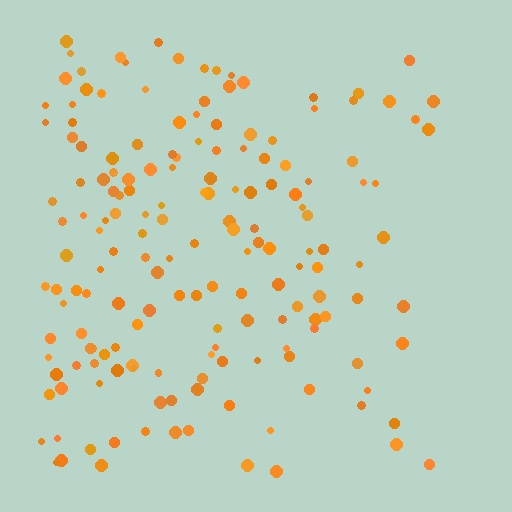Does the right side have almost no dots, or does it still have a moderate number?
Still a moderate number, just noticeably fewer than the left.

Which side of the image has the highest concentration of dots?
The left.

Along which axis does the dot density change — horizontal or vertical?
Horizontal.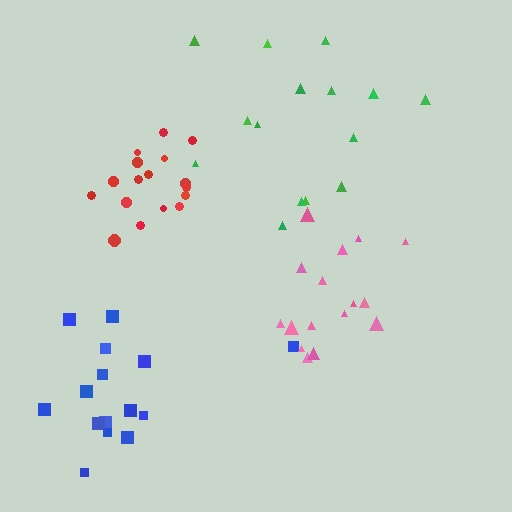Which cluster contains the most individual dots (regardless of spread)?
Red (17).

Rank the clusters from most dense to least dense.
red, pink, blue, green.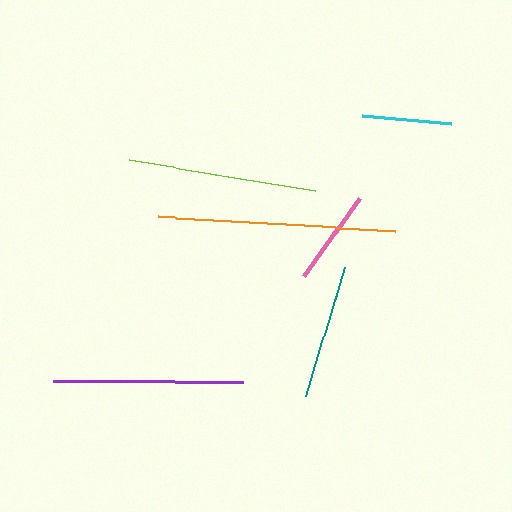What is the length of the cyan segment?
The cyan segment is approximately 89 pixels long.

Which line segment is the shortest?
The cyan line is the shortest at approximately 89 pixels.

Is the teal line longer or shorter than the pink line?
The teal line is longer than the pink line.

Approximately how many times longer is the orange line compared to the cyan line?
The orange line is approximately 2.7 times the length of the cyan line.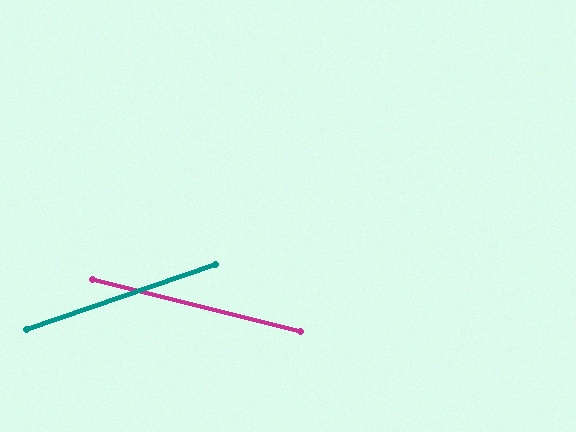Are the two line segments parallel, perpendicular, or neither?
Neither parallel nor perpendicular — they differ by about 33°.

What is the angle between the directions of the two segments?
Approximately 33 degrees.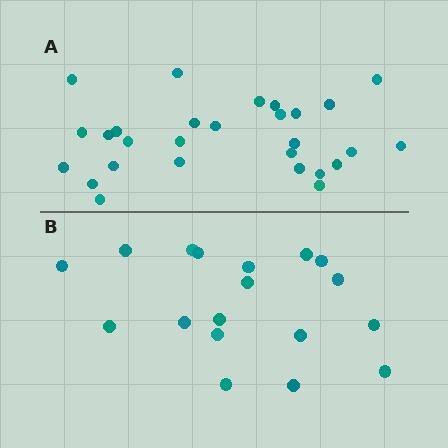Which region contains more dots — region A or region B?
Region A (the top region) has more dots.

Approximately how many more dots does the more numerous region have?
Region A has roughly 10 or so more dots than region B.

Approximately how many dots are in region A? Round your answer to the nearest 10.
About 30 dots. (The exact count is 28, which rounds to 30.)